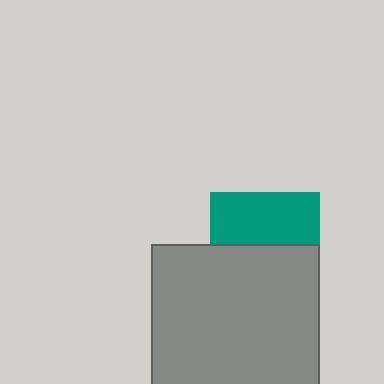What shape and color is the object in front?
The object in front is a gray square.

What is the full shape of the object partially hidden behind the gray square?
The partially hidden object is a teal square.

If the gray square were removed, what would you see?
You would see the complete teal square.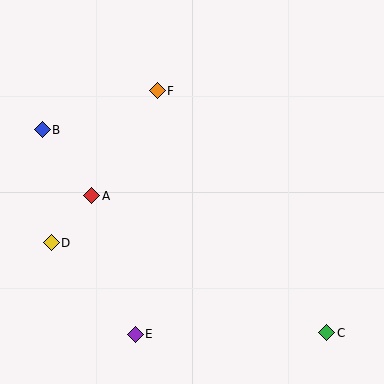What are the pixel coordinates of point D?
Point D is at (51, 243).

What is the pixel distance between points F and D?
The distance between F and D is 185 pixels.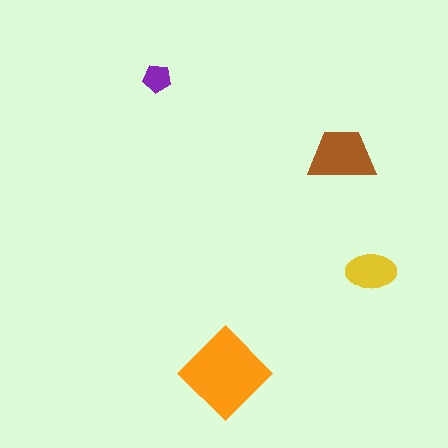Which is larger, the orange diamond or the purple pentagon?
The orange diamond.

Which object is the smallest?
The purple pentagon.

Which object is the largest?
The orange diamond.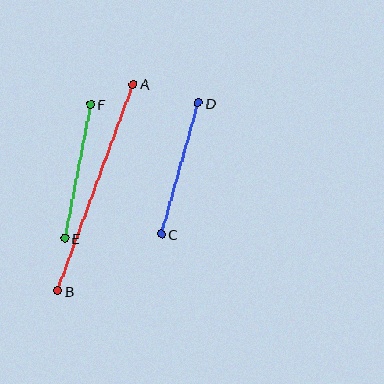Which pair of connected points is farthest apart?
Points A and B are farthest apart.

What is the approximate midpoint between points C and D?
The midpoint is at approximately (180, 168) pixels.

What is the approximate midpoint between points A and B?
The midpoint is at approximately (95, 188) pixels.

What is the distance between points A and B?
The distance is approximately 220 pixels.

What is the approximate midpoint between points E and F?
The midpoint is at approximately (77, 172) pixels.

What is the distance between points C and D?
The distance is approximately 137 pixels.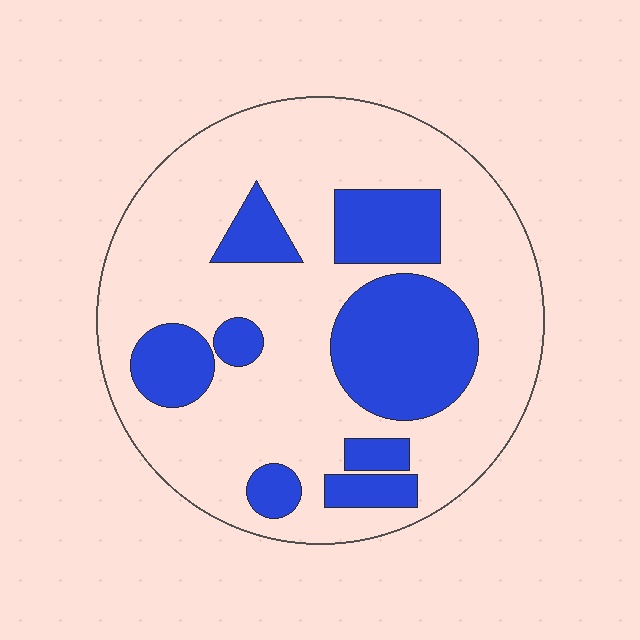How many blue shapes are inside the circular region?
8.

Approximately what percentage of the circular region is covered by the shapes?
Approximately 30%.